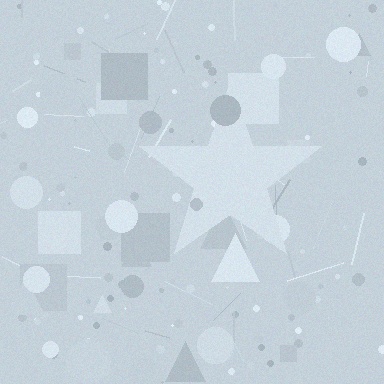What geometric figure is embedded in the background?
A star is embedded in the background.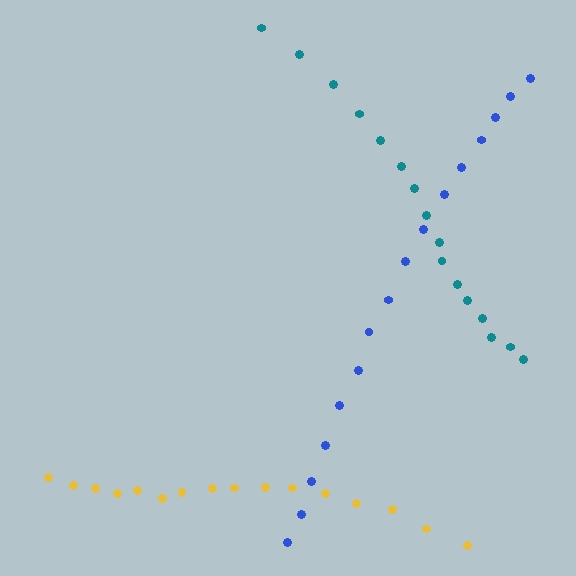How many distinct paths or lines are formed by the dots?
There are 3 distinct paths.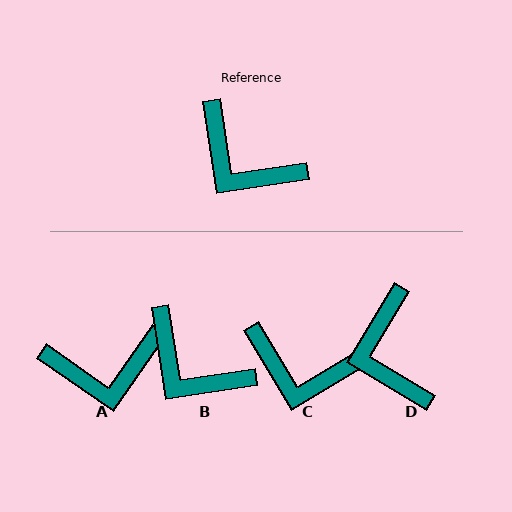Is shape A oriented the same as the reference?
No, it is off by about 46 degrees.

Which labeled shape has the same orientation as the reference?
B.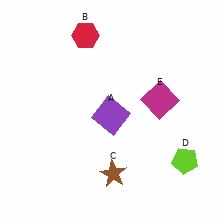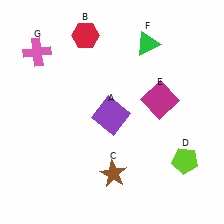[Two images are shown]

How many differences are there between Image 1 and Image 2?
There are 2 differences between the two images.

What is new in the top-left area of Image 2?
A pink cross (G) was added in the top-left area of Image 2.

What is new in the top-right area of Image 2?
A green triangle (F) was added in the top-right area of Image 2.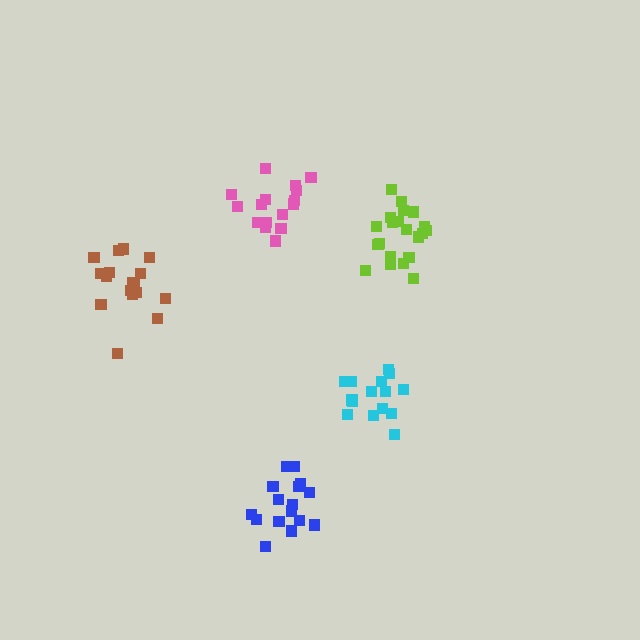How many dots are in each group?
Group 1: 15 dots, Group 2: 17 dots, Group 3: 21 dots, Group 4: 16 dots, Group 5: 16 dots (85 total).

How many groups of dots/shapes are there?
There are 5 groups.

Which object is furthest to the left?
The brown cluster is leftmost.